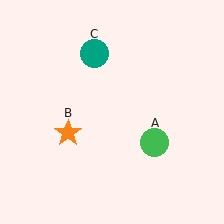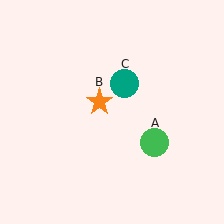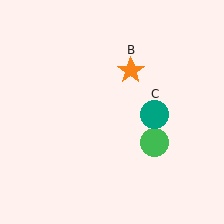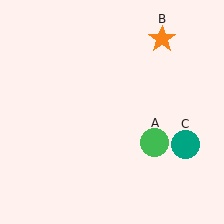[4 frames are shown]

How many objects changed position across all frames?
2 objects changed position: orange star (object B), teal circle (object C).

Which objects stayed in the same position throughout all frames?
Green circle (object A) remained stationary.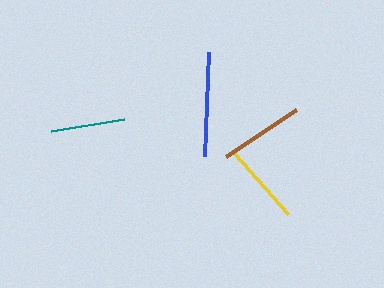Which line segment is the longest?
The blue line is the longest at approximately 104 pixels.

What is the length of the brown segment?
The brown segment is approximately 84 pixels long.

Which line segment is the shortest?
The teal line is the shortest at approximately 73 pixels.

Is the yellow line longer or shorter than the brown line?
The brown line is longer than the yellow line.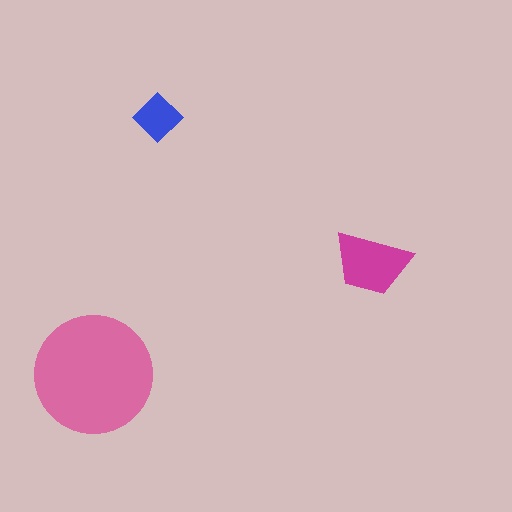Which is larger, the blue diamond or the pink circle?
The pink circle.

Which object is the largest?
The pink circle.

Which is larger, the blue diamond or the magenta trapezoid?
The magenta trapezoid.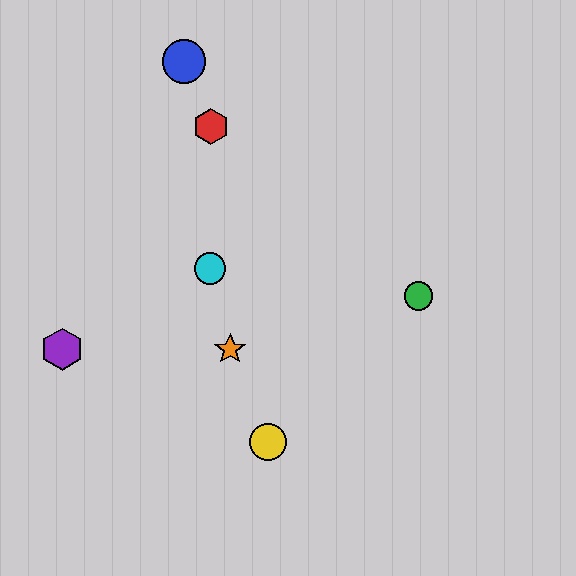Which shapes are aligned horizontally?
The purple hexagon, the orange star are aligned horizontally.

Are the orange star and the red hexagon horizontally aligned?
No, the orange star is at y≈349 and the red hexagon is at y≈126.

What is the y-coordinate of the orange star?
The orange star is at y≈349.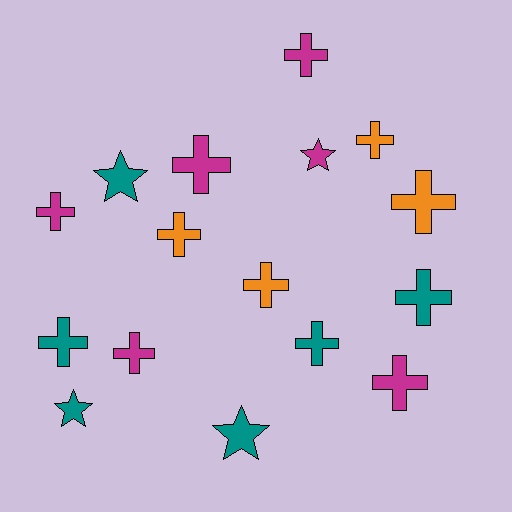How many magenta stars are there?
There is 1 magenta star.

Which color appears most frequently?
Magenta, with 6 objects.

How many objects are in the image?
There are 16 objects.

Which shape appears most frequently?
Cross, with 12 objects.